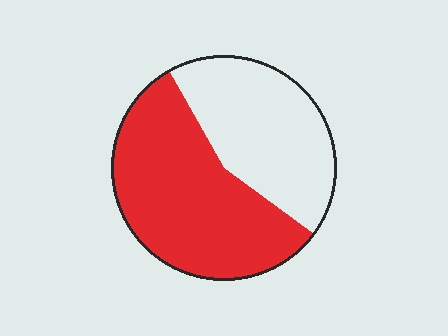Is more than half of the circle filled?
Yes.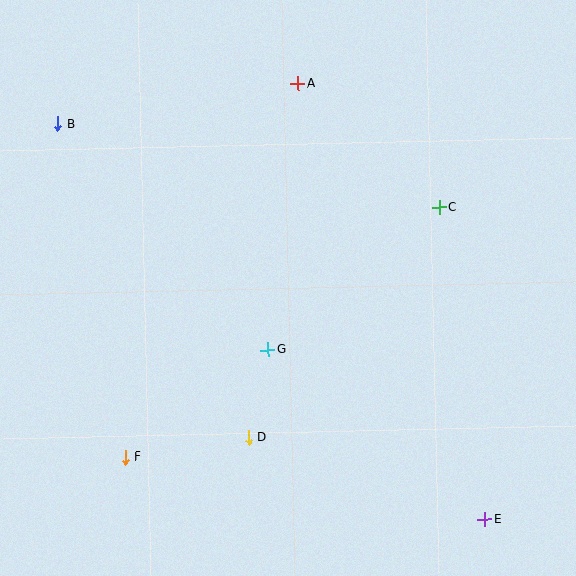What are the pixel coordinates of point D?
Point D is at (248, 437).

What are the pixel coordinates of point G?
Point G is at (268, 350).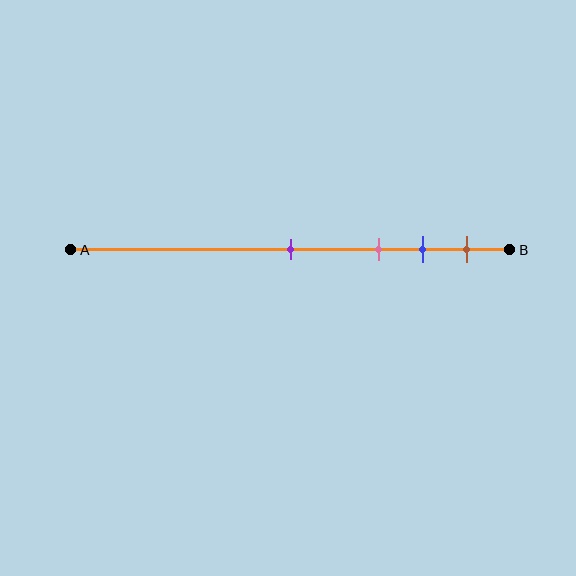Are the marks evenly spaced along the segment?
No, the marks are not evenly spaced.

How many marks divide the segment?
There are 4 marks dividing the segment.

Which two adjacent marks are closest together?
The blue and brown marks are the closest adjacent pair.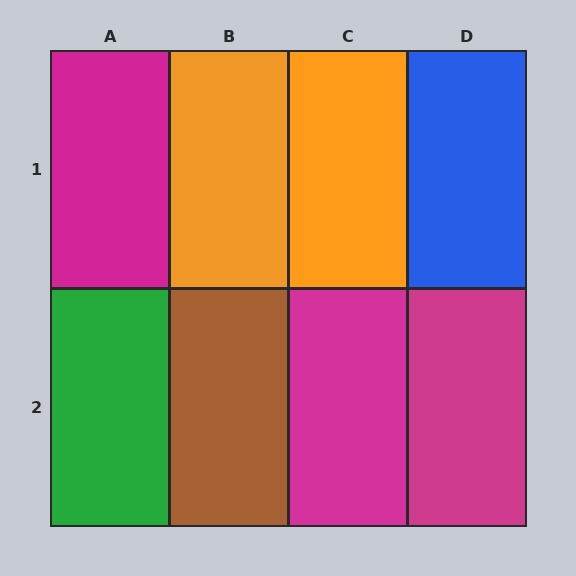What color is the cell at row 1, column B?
Orange.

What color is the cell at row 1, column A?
Magenta.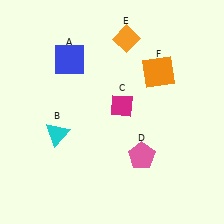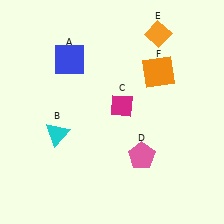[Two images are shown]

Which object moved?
The orange diamond (E) moved right.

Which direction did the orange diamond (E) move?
The orange diamond (E) moved right.